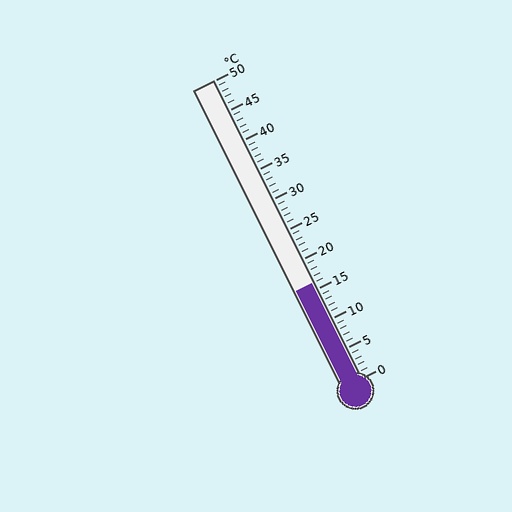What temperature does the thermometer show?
The thermometer shows approximately 16°C.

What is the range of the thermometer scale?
The thermometer scale ranges from 0°C to 50°C.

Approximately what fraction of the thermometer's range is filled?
The thermometer is filled to approximately 30% of its range.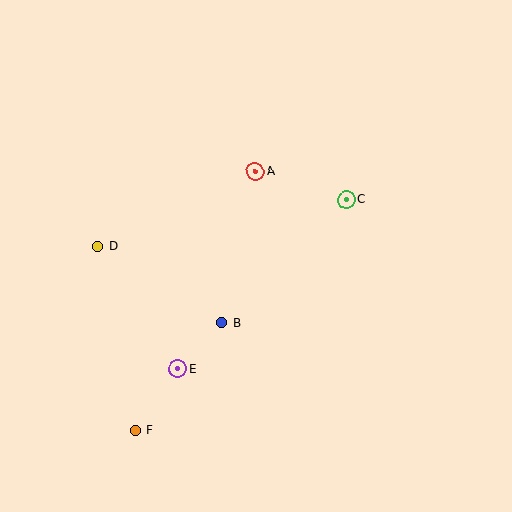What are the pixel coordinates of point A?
Point A is at (255, 171).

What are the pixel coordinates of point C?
Point C is at (346, 200).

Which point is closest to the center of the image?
Point B at (222, 323) is closest to the center.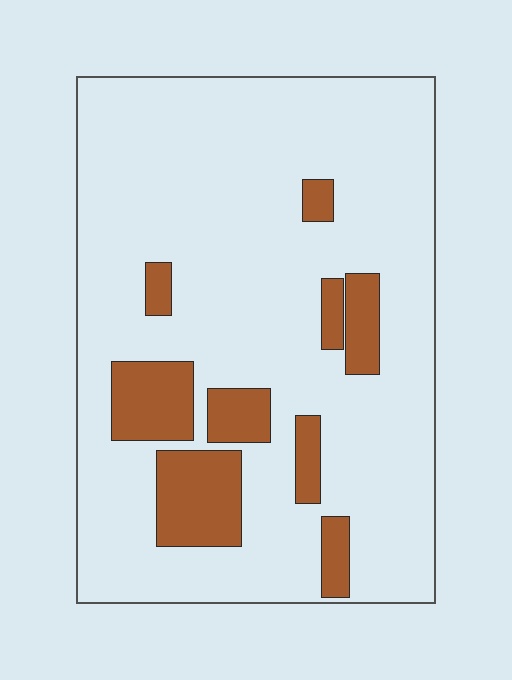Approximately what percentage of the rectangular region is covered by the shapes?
Approximately 15%.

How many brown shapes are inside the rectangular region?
9.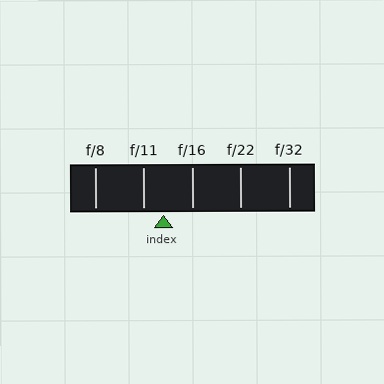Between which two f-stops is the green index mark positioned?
The index mark is between f/11 and f/16.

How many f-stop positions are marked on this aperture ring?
There are 5 f-stop positions marked.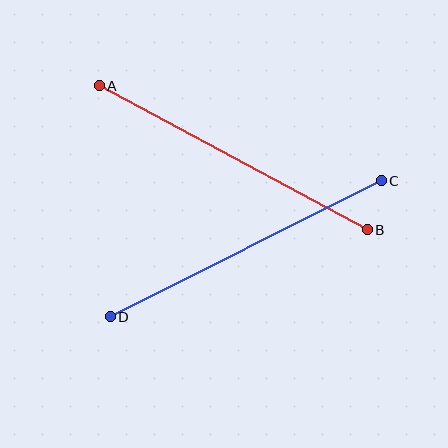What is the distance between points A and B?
The distance is approximately 304 pixels.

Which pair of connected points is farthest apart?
Points A and B are farthest apart.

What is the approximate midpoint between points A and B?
The midpoint is at approximately (233, 158) pixels.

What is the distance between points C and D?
The distance is approximately 303 pixels.